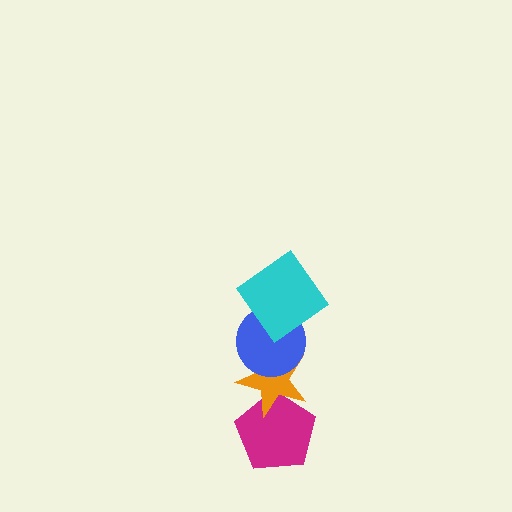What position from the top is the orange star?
The orange star is 3rd from the top.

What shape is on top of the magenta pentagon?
The orange star is on top of the magenta pentagon.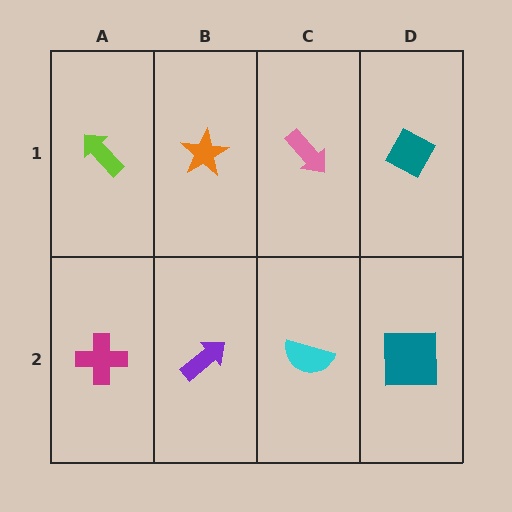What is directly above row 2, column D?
A teal diamond.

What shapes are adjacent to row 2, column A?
A lime arrow (row 1, column A), a purple arrow (row 2, column B).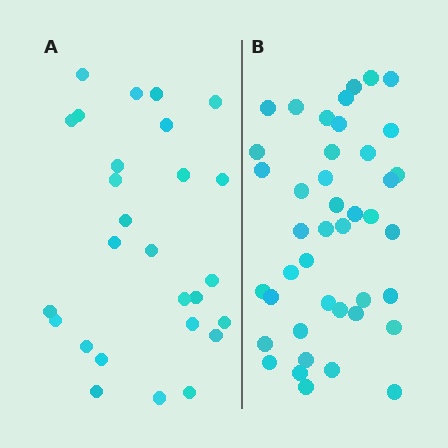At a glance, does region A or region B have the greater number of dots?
Region B (the right region) has more dots.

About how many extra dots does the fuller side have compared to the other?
Region B has approximately 15 more dots than region A.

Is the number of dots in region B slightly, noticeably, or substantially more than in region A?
Region B has substantially more. The ratio is roughly 1.6 to 1.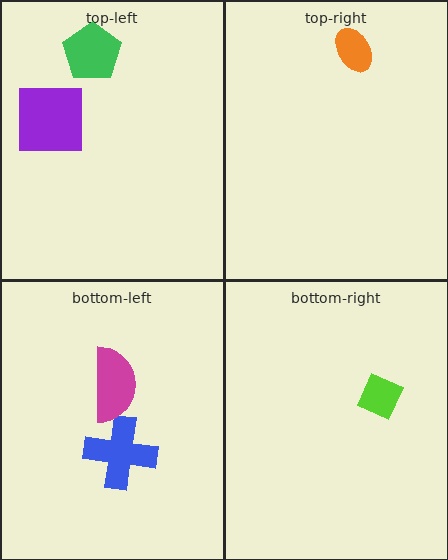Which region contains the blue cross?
The bottom-left region.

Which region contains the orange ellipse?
The top-right region.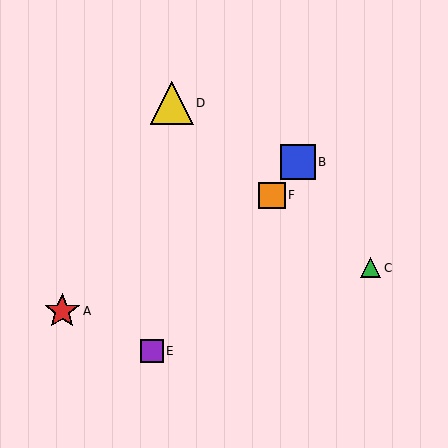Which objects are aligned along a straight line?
Objects B, E, F are aligned along a straight line.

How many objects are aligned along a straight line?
3 objects (B, E, F) are aligned along a straight line.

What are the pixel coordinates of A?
Object A is at (62, 311).